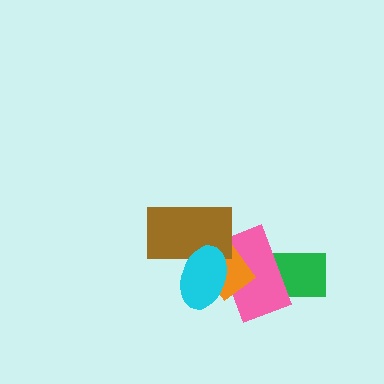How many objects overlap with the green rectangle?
1 object overlaps with the green rectangle.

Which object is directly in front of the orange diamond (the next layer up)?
The brown rectangle is directly in front of the orange diamond.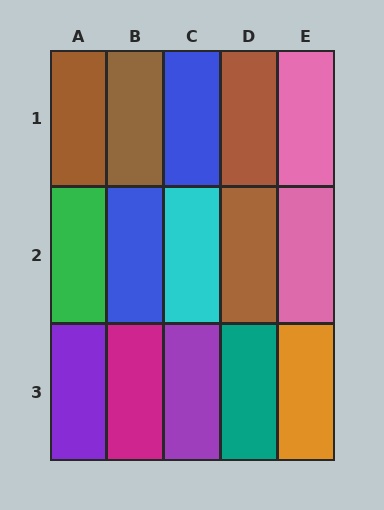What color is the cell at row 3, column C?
Purple.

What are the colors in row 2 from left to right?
Green, blue, cyan, brown, pink.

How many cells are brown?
4 cells are brown.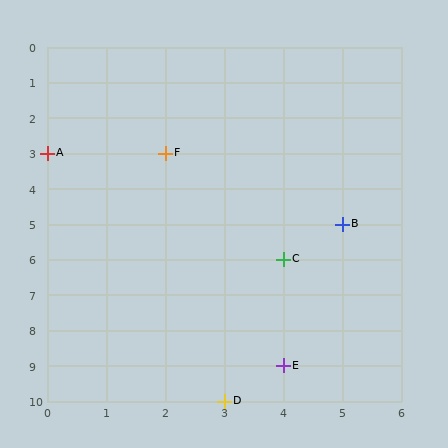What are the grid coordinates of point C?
Point C is at grid coordinates (4, 6).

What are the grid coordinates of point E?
Point E is at grid coordinates (4, 9).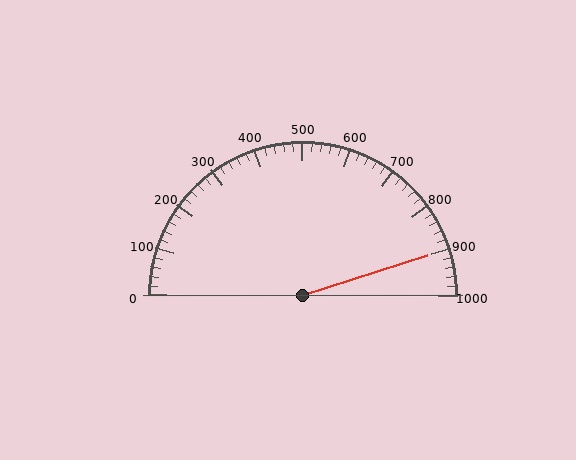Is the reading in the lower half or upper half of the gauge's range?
The reading is in the upper half of the range (0 to 1000).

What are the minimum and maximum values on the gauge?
The gauge ranges from 0 to 1000.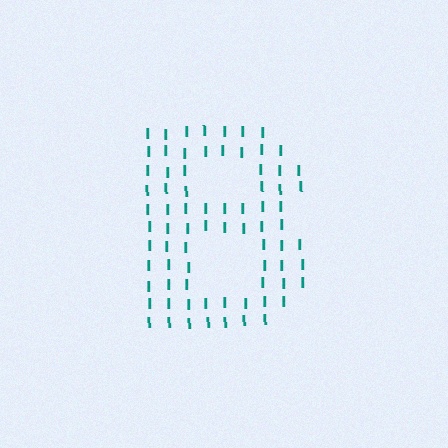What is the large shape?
The large shape is the letter B.